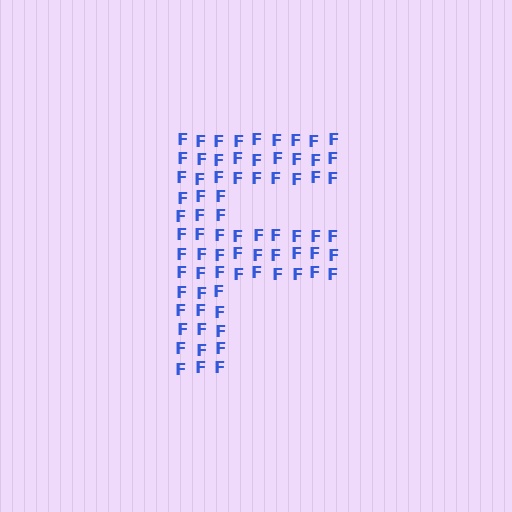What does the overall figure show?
The overall figure shows the letter F.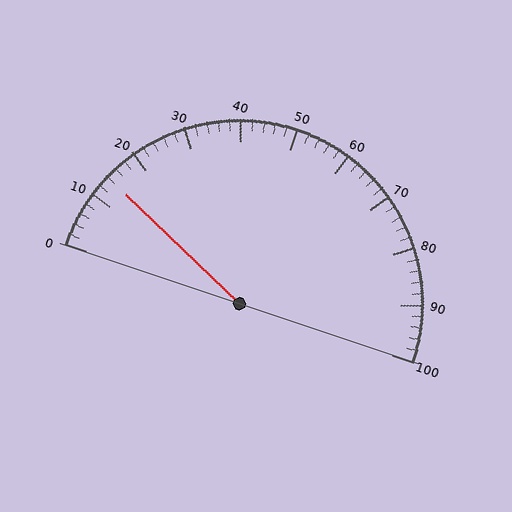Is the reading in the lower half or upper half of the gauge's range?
The reading is in the lower half of the range (0 to 100).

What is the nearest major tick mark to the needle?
The nearest major tick mark is 10.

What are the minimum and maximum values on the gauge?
The gauge ranges from 0 to 100.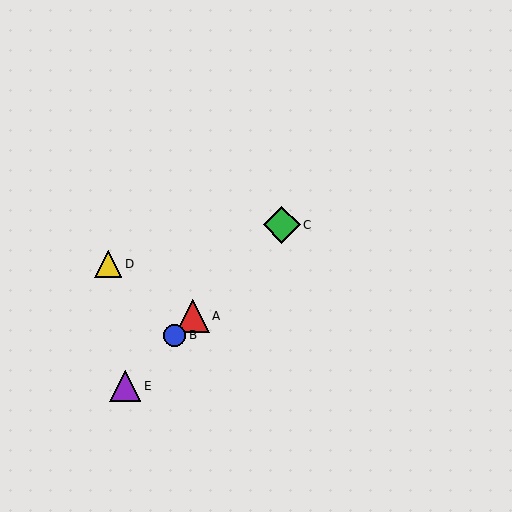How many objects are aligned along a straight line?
4 objects (A, B, C, E) are aligned along a straight line.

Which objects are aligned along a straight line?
Objects A, B, C, E are aligned along a straight line.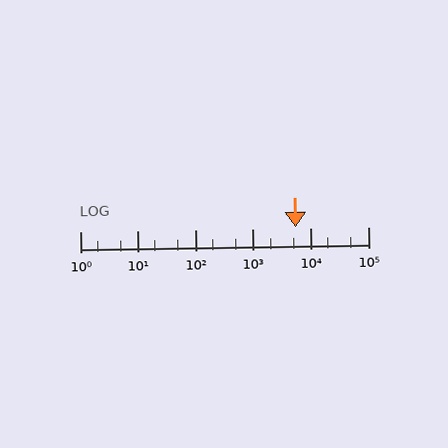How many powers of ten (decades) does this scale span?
The scale spans 5 decades, from 1 to 100000.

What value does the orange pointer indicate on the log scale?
The pointer indicates approximately 5600.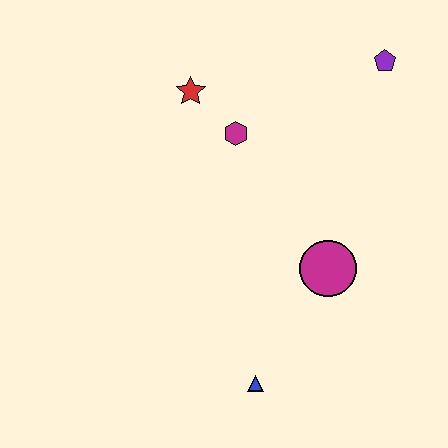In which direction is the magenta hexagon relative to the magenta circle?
The magenta hexagon is above the magenta circle.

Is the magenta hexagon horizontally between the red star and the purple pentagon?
Yes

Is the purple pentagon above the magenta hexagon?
Yes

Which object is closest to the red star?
The magenta hexagon is closest to the red star.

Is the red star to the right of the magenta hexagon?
No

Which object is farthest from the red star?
The blue triangle is farthest from the red star.